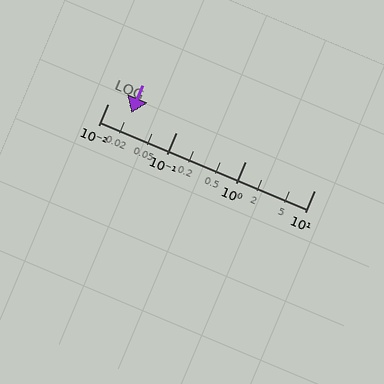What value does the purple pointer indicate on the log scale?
The pointer indicates approximately 0.022.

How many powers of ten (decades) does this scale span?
The scale spans 3 decades, from 0.01 to 10.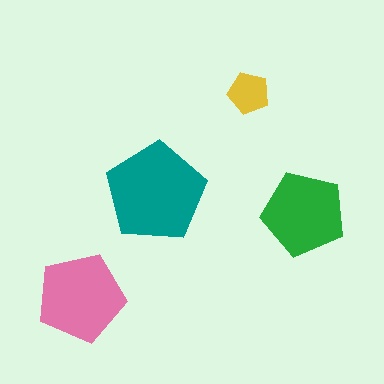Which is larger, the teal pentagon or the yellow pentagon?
The teal one.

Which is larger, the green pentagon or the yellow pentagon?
The green one.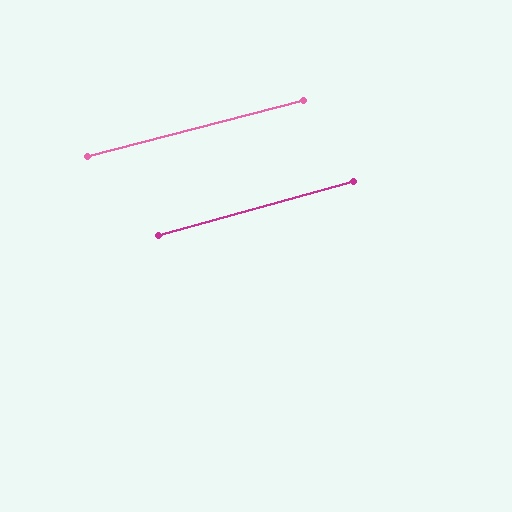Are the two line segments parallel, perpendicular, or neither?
Parallel — their directions differ by only 1.0°.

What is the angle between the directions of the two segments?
Approximately 1 degree.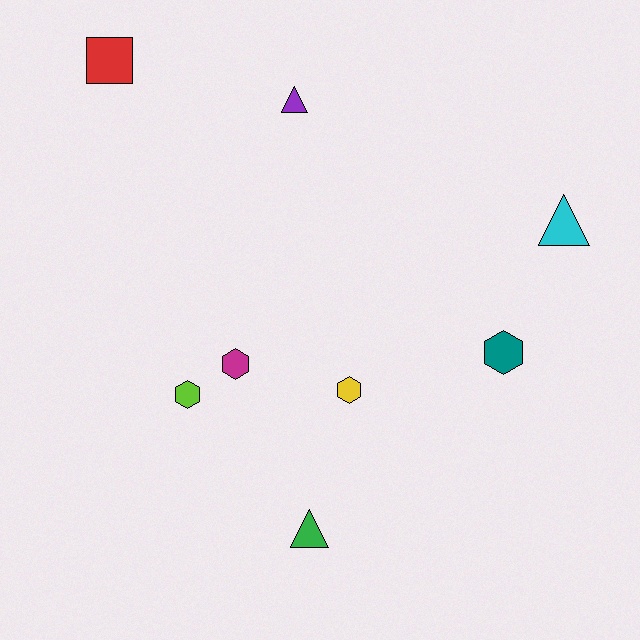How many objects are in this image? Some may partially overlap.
There are 8 objects.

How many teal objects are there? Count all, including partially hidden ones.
There is 1 teal object.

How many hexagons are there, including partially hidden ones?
There are 4 hexagons.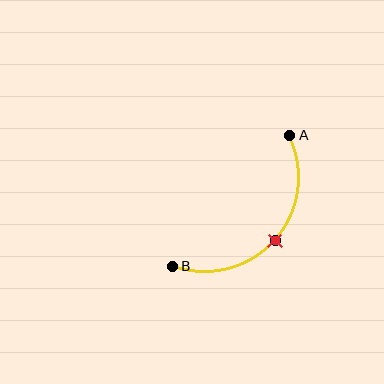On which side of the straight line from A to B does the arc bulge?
The arc bulges below and to the right of the straight line connecting A and B.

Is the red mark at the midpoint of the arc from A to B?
Yes. The red mark lies on the arc at equal arc-length from both A and B — it is the arc midpoint.